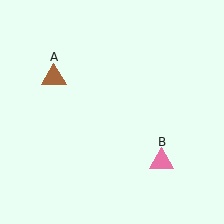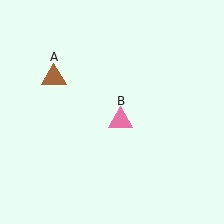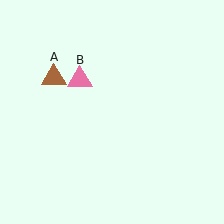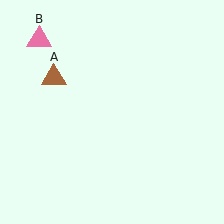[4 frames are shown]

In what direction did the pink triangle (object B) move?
The pink triangle (object B) moved up and to the left.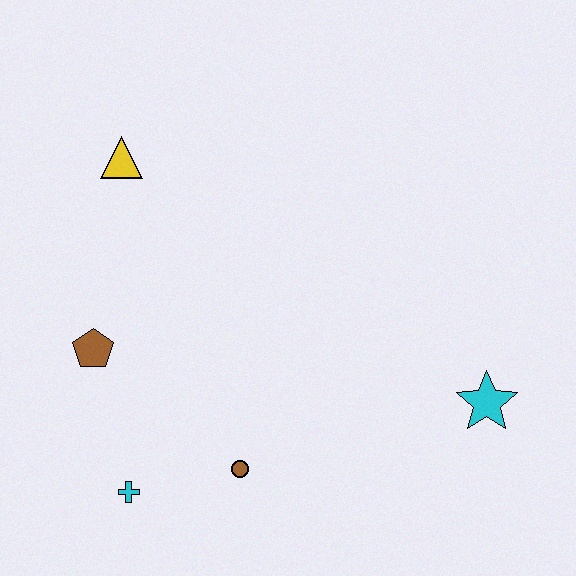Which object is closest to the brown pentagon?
The cyan cross is closest to the brown pentagon.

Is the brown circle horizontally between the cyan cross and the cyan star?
Yes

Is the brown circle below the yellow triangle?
Yes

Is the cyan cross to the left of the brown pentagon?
No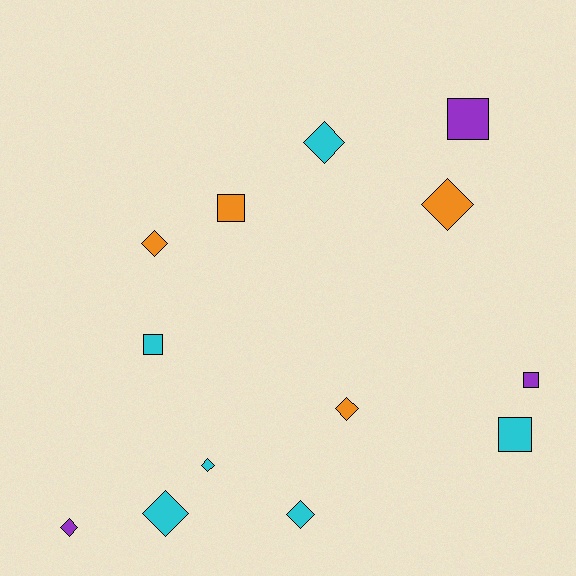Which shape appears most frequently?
Diamond, with 8 objects.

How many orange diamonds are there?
There are 3 orange diamonds.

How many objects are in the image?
There are 13 objects.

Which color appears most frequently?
Cyan, with 6 objects.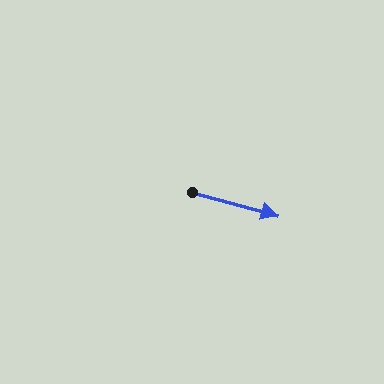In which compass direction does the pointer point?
East.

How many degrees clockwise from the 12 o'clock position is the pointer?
Approximately 106 degrees.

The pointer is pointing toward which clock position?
Roughly 4 o'clock.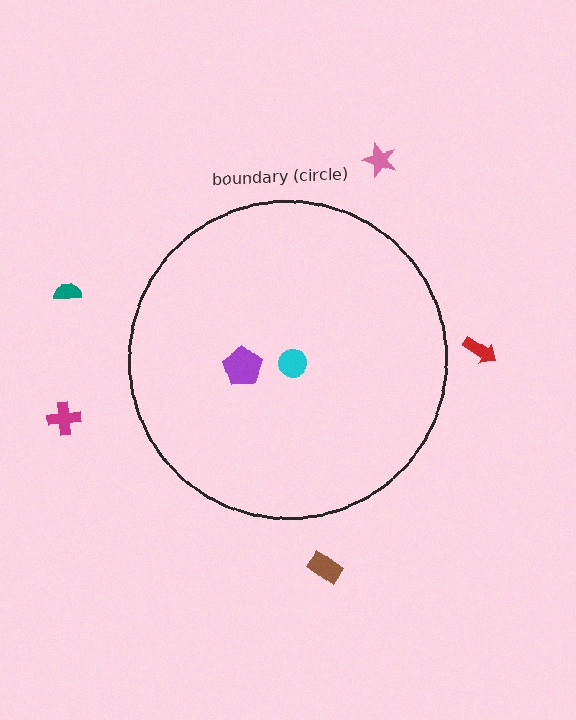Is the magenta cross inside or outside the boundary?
Outside.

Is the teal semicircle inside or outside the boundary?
Outside.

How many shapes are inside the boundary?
2 inside, 5 outside.